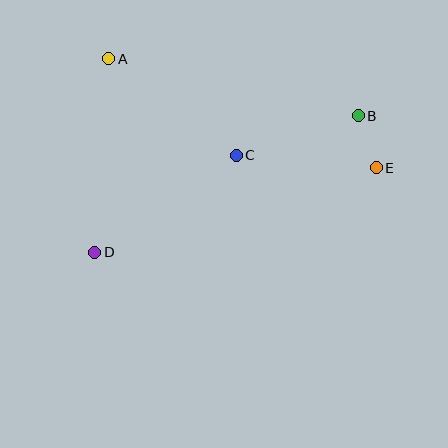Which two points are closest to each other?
Points B and E are closest to each other.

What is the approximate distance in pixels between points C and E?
The distance between C and E is approximately 140 pixels.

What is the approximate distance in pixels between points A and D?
The distance between A and D is approximately 194 pixels.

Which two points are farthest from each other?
Points B and D are farthest from each other.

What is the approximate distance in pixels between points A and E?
The distance between A and E is approximately 289 pixels.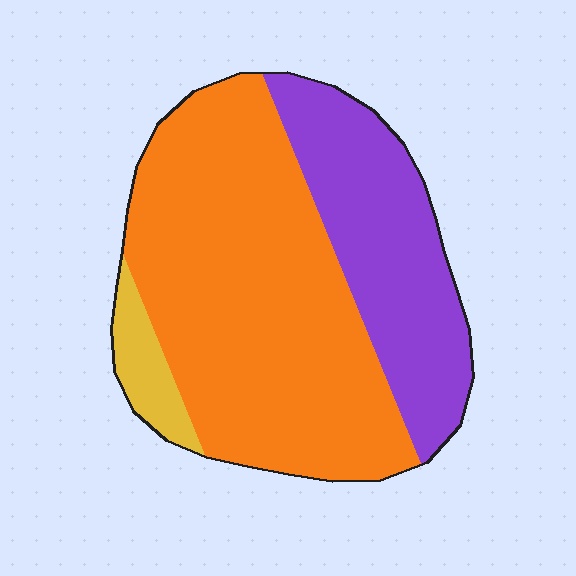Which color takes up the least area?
Yellow, at roughly 5%.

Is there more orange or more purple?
Orange.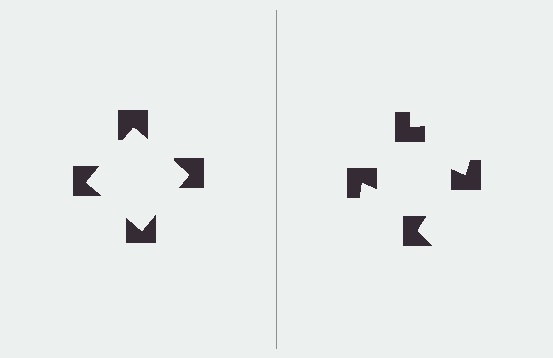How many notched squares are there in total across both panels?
8 — 4 on each side.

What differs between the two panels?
The notched squares are positioned identically on both sides; only the wedge orientations differ. On the left they align to a square; on the right they are misaligned.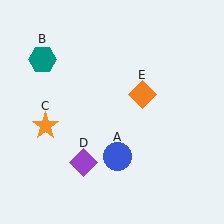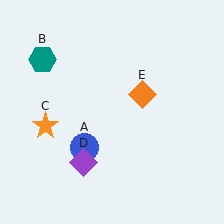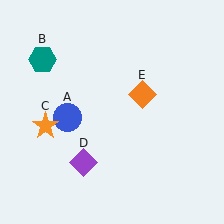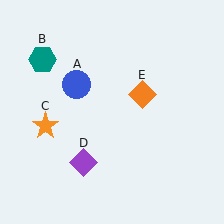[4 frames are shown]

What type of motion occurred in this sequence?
The blue circle (object A) rotated clockwise around the center of the scene.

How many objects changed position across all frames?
1 object changed position: blue circle (object A).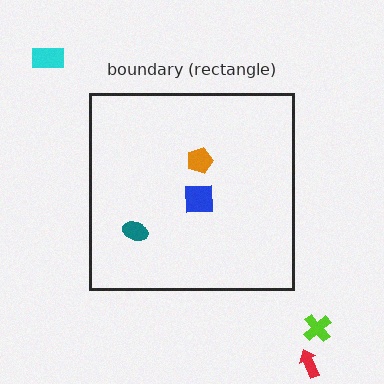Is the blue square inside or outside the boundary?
Inside.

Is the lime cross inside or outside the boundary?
Outside.